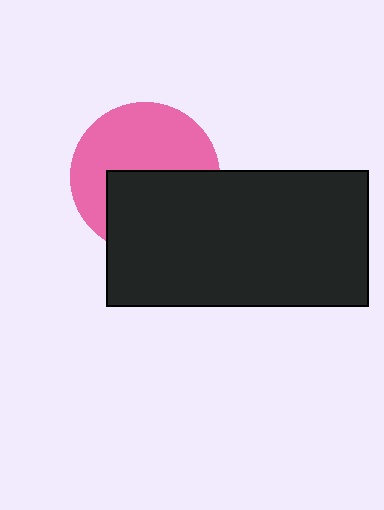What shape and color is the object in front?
The object in front is a black rectangle.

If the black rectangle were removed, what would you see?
You would see the complete pink circle.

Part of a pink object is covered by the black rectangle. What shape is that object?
It is a circle.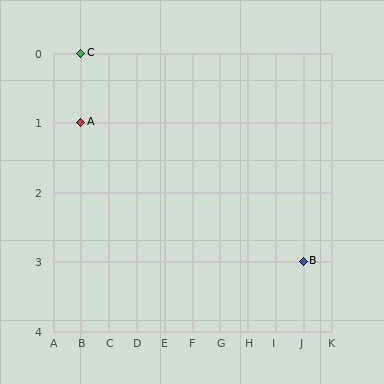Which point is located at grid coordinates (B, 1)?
Point A is at (B, 1).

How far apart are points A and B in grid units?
Points A and B are 8 columns and 2 rows apart (about 8.2 grid units diagonally).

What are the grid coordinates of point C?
Point C is at grid coordinates (B, 0).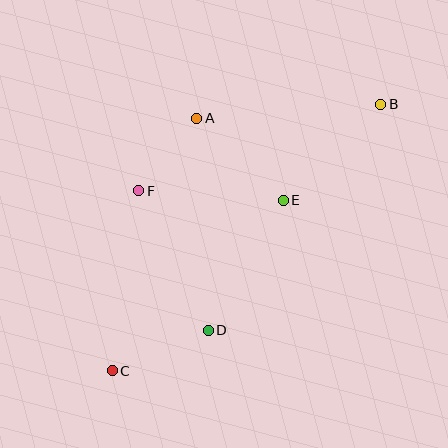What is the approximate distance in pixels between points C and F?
The distance between C and F is approximately 182 pixels.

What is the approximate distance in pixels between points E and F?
The distance between E and F is approximately 145 pixels.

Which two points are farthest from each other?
Points B and C are farthest from each other.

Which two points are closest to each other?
Points A and F are closest to each other.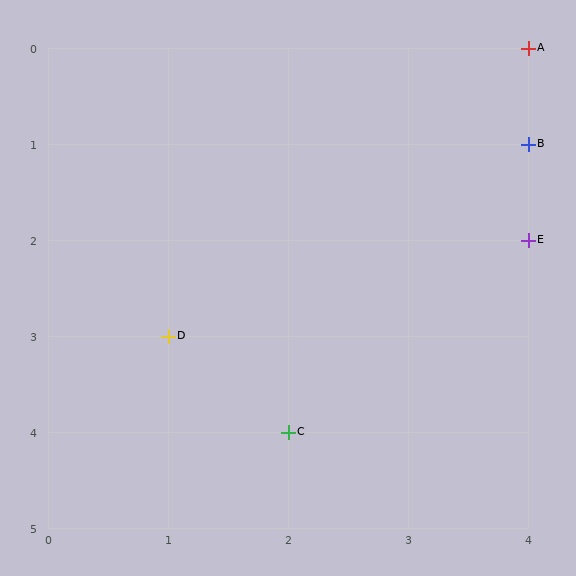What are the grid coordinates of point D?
Point D is at grid coordinates (1, 3).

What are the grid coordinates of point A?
Point A is at grid coordinates (4, 0).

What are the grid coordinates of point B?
Point B is at grid coordinates (4, 1).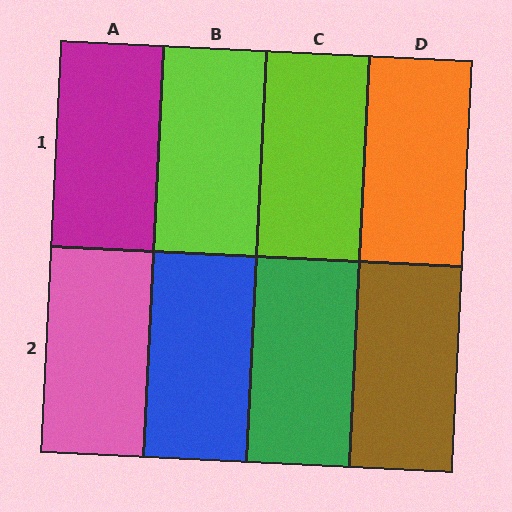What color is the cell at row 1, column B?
Lime.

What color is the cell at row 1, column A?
Magenta.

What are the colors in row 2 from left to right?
Pink, blue, green, brown.